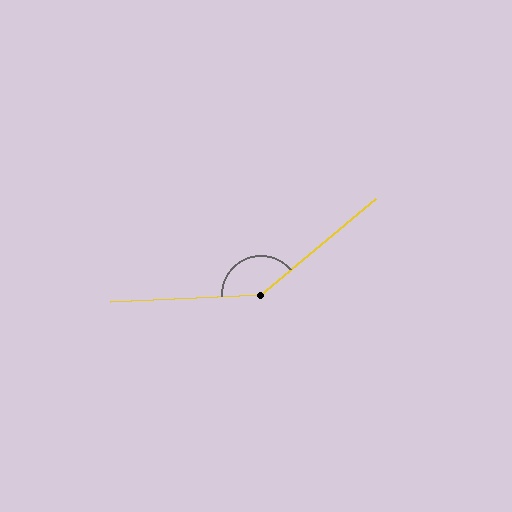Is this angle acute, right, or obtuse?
It is obtuse.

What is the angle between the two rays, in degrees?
Approximately 143 degrees.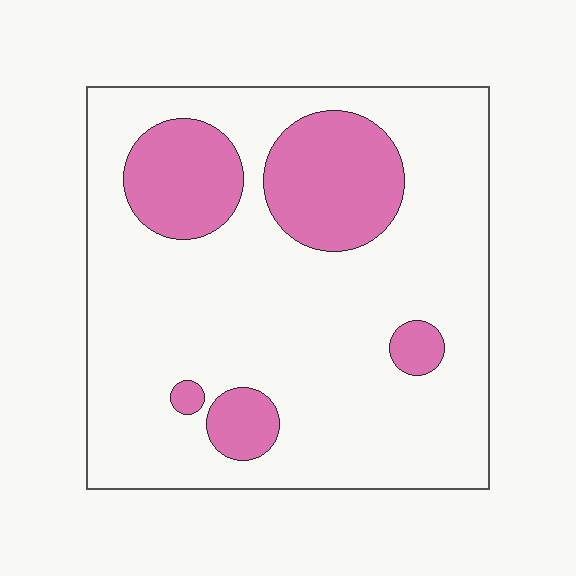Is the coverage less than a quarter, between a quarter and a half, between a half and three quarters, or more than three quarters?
Less than a quarter.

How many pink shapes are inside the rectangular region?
5.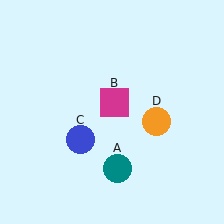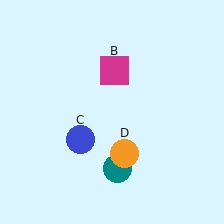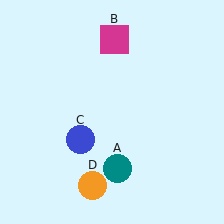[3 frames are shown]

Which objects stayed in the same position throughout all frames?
Teal circle (object A) and blue circle (object C) remained stationary.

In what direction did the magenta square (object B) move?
The magenta square (object B) moved up.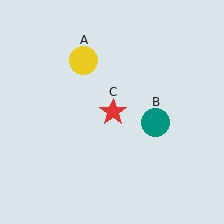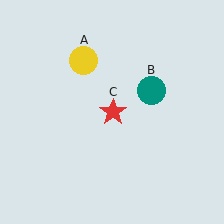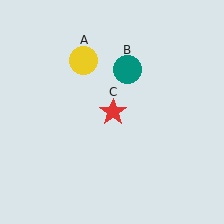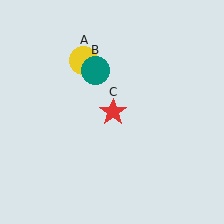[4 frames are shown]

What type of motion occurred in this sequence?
The teal circle (object B) rotated counterclockwise around the center of the scene.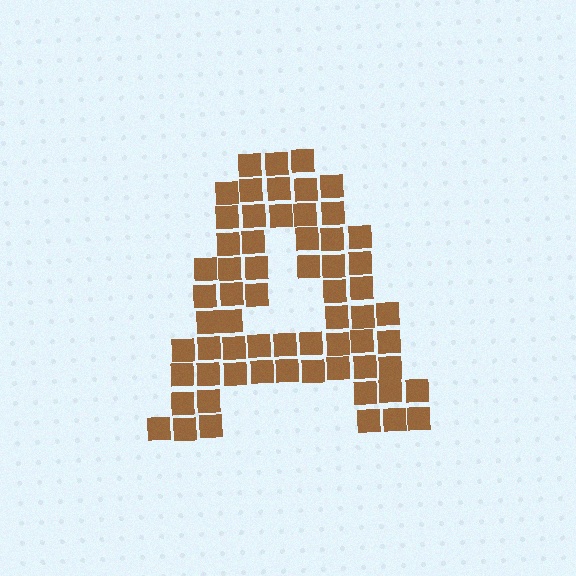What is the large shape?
The large shape is the letter A.